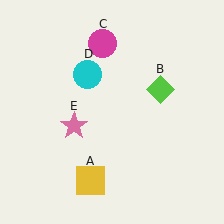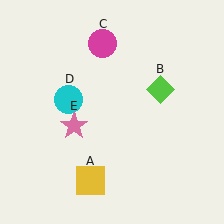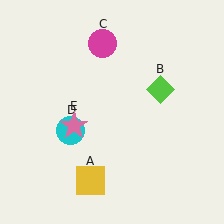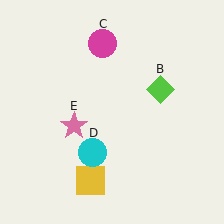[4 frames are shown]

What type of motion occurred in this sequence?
The cyan circle (object D) rotated counterclockwise around the center of the scene.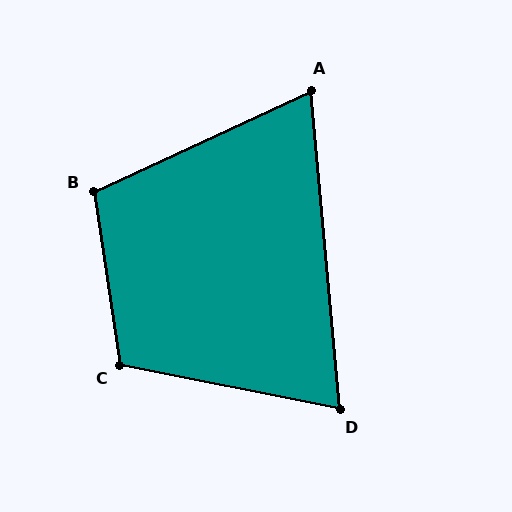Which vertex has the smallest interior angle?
A, at approximately 70 degrees.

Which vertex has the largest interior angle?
C, at approximately 110 degrees.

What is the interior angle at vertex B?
Approximately 106 degrees (obtuse).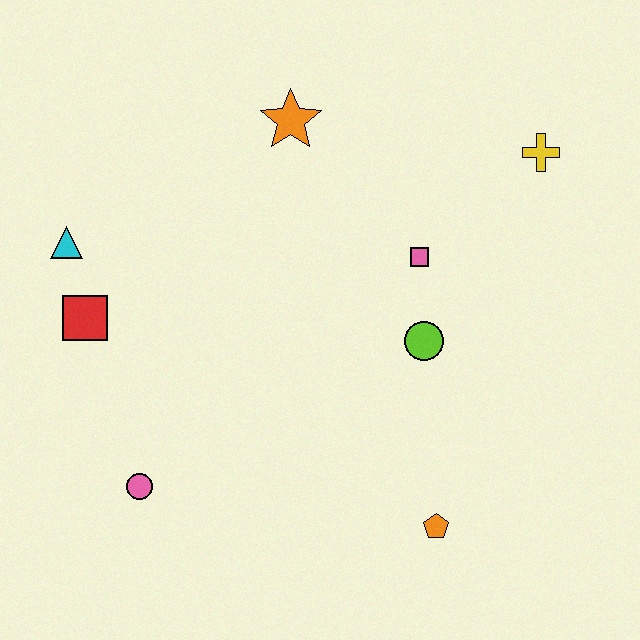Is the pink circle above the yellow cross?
No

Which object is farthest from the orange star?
The orange pentagon is farthest from the orange star.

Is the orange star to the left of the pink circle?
No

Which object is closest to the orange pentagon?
The lime circle is closest to the orange pentagon.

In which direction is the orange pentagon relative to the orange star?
The orange pentagon is below the orange star.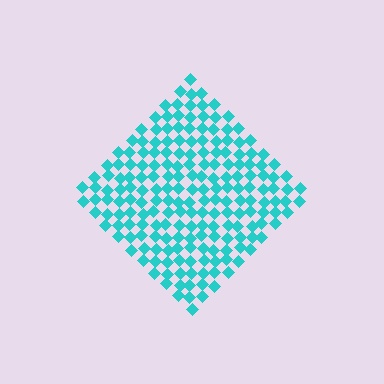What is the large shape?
The large shape is a diamond.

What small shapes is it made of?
It is made of small diamonds.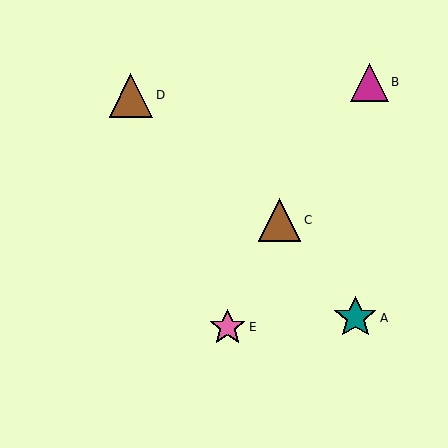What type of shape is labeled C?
Shape C is a brown triangle.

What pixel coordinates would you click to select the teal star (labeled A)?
Click at (355, 318) to select the teal star A.